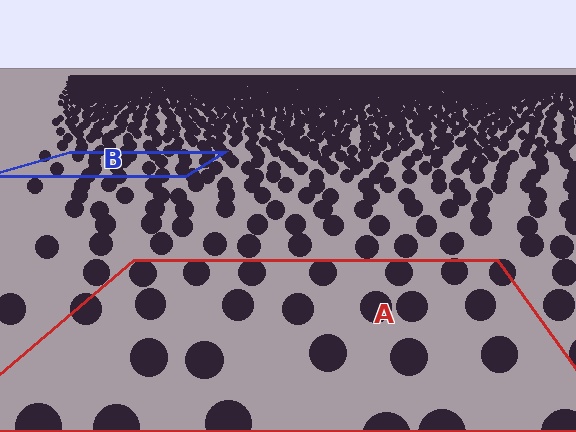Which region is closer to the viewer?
Region A is closer. The texture elements there are larger and more spread out.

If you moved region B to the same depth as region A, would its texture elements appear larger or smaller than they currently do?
They would appear larger. At a closer depth, the same texture elements are projected at a bigger on-screen size.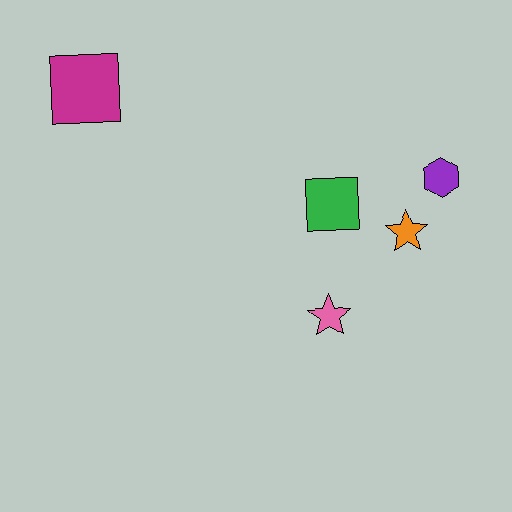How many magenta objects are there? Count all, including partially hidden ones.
There is 1 magenta object.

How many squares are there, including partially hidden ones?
There are 2 squares.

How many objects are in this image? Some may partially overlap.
There are 5 objects.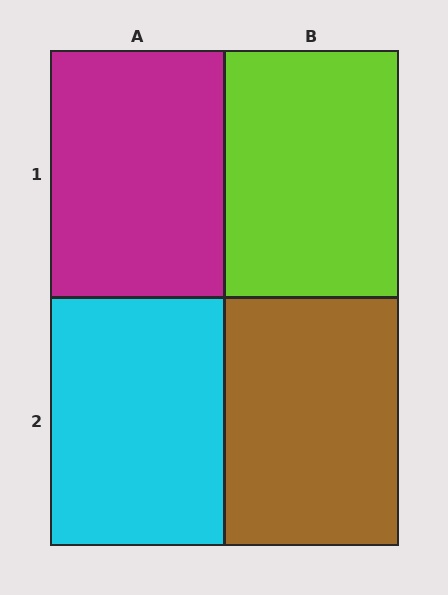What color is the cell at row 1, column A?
Magenta.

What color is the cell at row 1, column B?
Lime.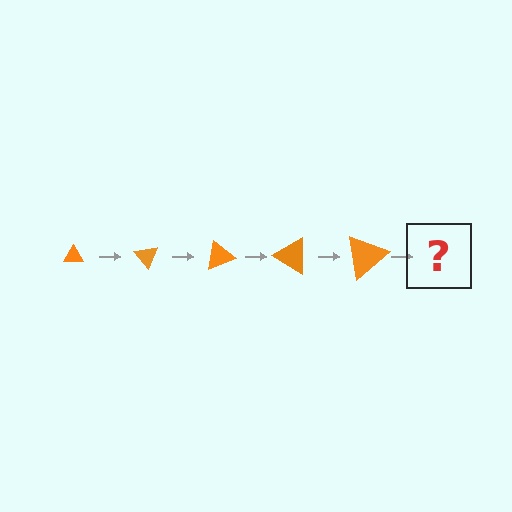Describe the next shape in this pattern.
It should be a triangle, larger than the previous one and rotated 250 degrees from the start.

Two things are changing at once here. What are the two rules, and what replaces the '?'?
The two rules are that the triangle grows larger each step and it rotates 50 degrees each step. The '?' should be a triangle, larger than the previous one and rotated 250 degrees from the start.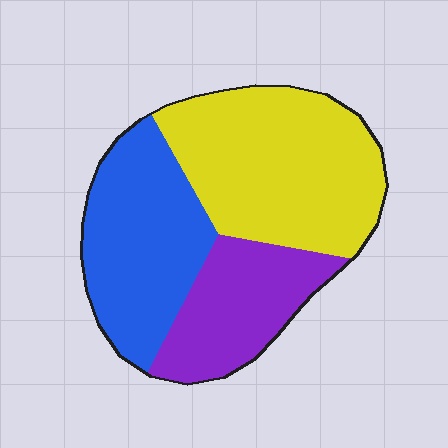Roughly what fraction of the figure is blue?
Blue covers around 35% of the figure.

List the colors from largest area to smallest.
From largest to smallest: yellow, blue, purple.